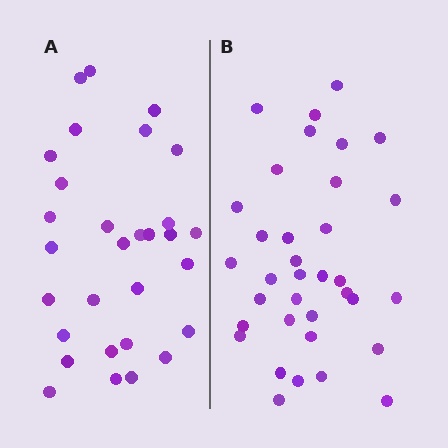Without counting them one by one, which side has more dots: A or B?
Region B (the right region) has more dots.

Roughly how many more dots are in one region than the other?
Region B has about 5 more dots than region A.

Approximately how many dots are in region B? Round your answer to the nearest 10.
About 40 dots. (The exact count is 35, which rounds to 40.)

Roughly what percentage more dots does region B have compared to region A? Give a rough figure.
About 15% more.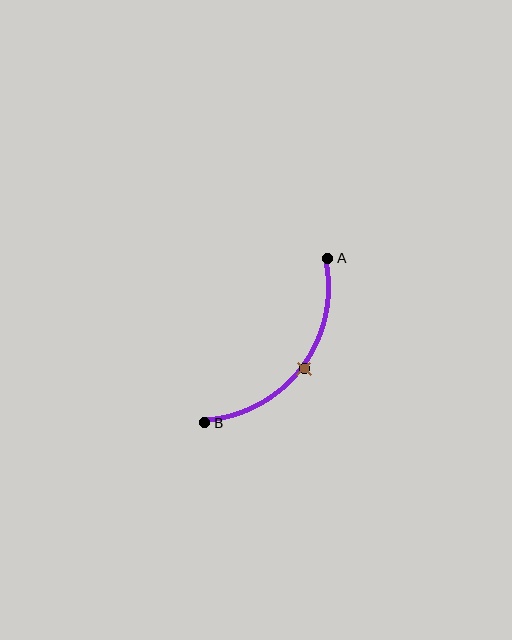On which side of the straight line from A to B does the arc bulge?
The arc bulges below and to the right of the straight line connecting A and B.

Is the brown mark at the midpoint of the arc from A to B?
Yes. The brown mark lies on the arc at equal arc-length from both A and B — it is the arc midpoint.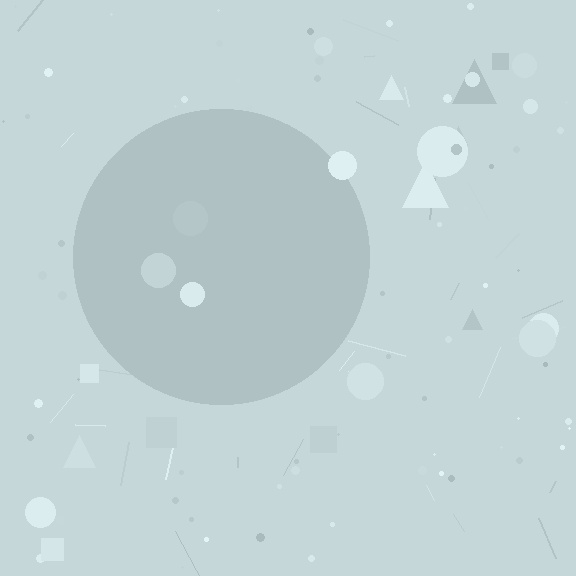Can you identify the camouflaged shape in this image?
The camouflaged shape is a circle.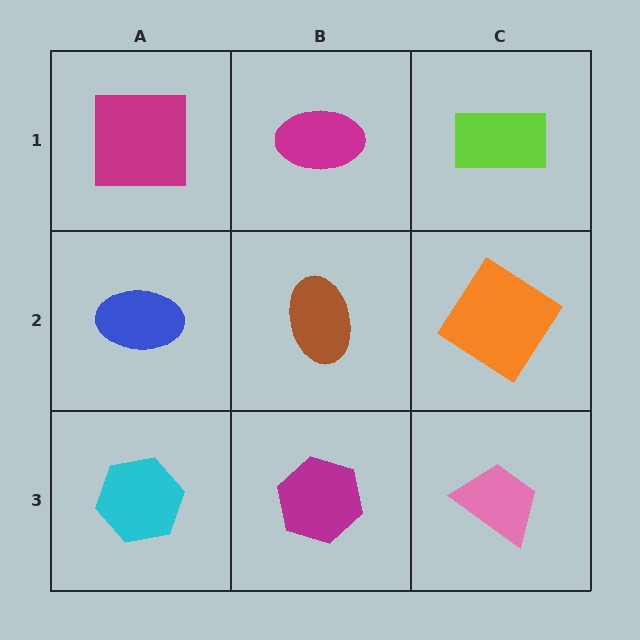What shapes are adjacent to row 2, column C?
A lime rectangle (row 1, column C), a pink trapezoid (row 3, column C), a brown ellipse (row 2, column B).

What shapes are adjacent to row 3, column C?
An orange diamond (row 2, column C), a magenta hexagon (row 3, column B).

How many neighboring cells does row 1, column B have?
3.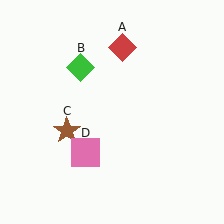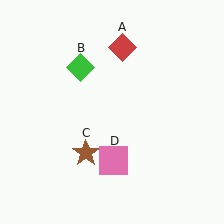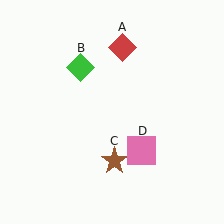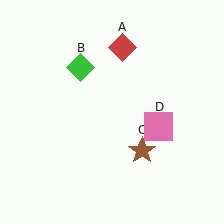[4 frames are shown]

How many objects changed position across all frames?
2 objects changed position: brown star (object C), pink square (object D).